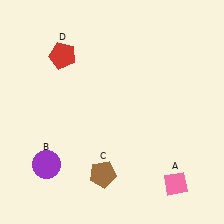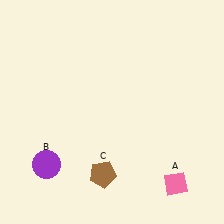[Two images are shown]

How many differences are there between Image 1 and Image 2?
There is 1 difference between the two images.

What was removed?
The red pentagon (D) was removed in Image 2.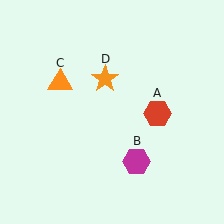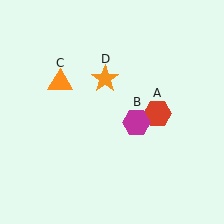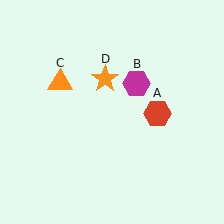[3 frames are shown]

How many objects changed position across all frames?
1 object changed position: magenta hexagon (object B).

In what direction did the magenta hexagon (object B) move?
The magenta hexagon (object B) moved up.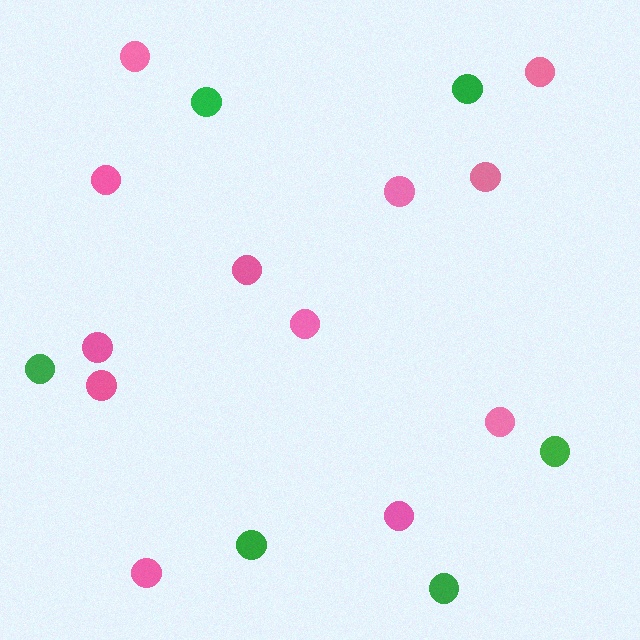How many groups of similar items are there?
There are 2 groups: one group of pink circles (12) and one group of green circles (6).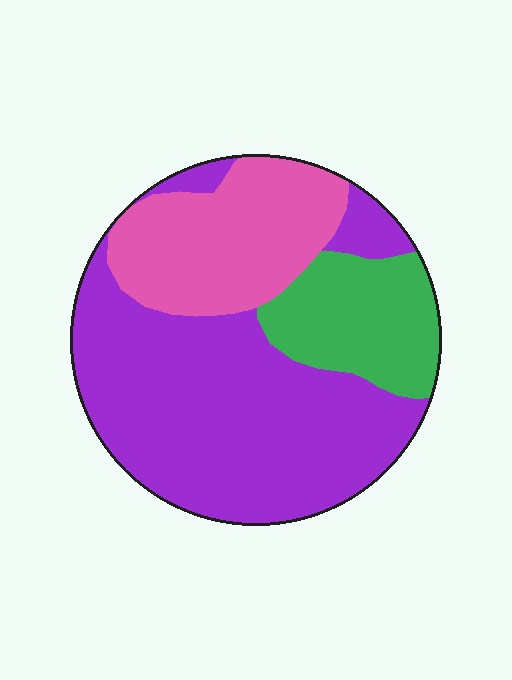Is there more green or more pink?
Pink.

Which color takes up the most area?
Purple, at roughly 55%.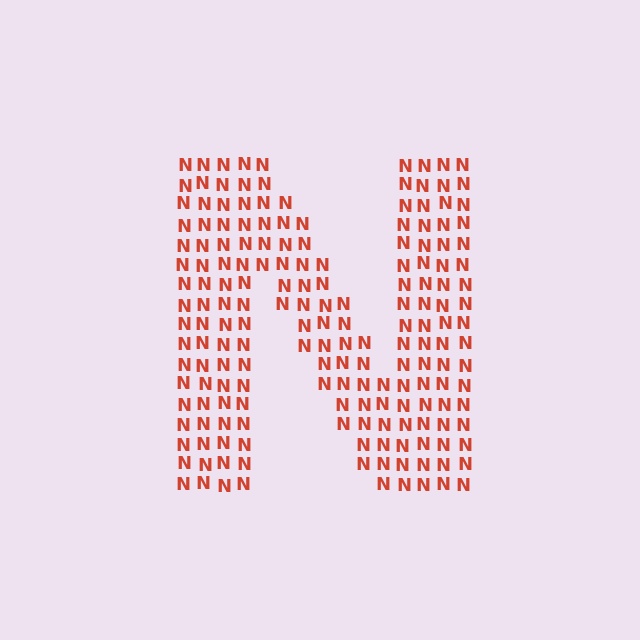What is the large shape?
The large shape is the letter N.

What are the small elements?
The small elements are letter N's.